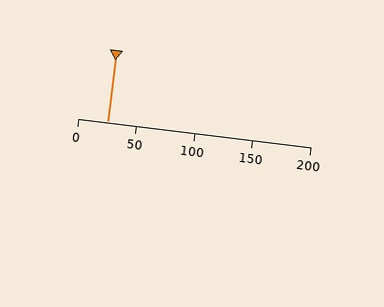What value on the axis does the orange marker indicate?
The marker indicates approximately 25.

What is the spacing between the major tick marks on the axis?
The major ticks are spaced 50 apart.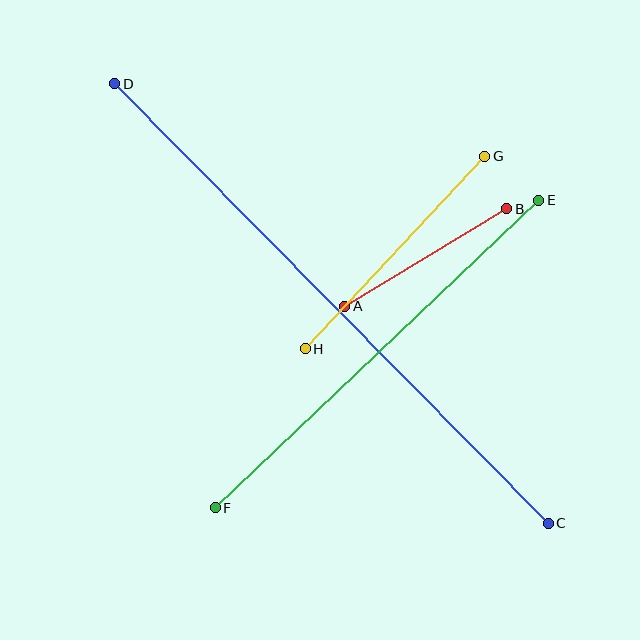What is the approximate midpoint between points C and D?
The midpoint is at approximately (332, 303) pixels.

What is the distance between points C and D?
The distance is approximately 617 pixels.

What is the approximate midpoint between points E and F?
The midpoint is at approximately (377, 354) pixels.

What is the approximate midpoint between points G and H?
The midpoint is at approximately (395, 253) pixels.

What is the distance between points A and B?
The distance is approximately 189 pixels.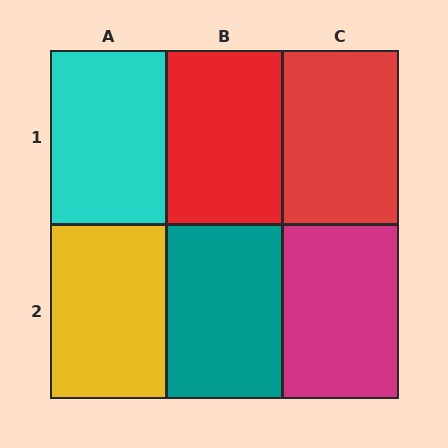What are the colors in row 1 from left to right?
Cyan, red, red.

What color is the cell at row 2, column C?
Magenta.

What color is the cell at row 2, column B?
Teal.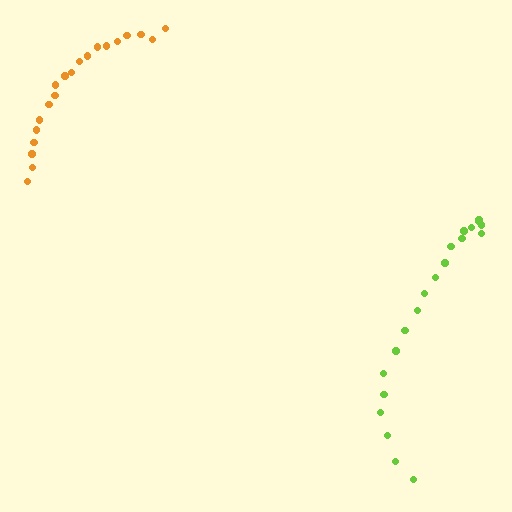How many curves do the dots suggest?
There are 2 distinct paths.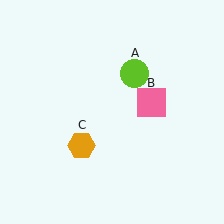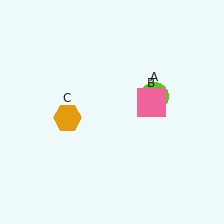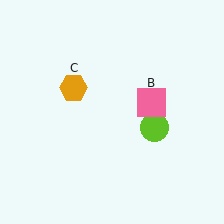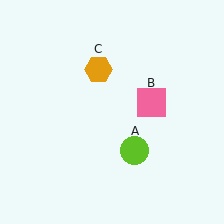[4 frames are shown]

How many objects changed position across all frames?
2 objects changed position: lime circle (object A), orange hexagon (object C).